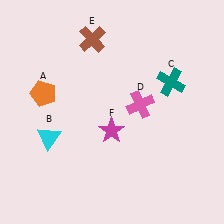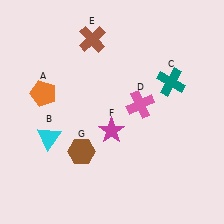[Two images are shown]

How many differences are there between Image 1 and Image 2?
There is 1 difference between the two images.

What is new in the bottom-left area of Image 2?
A brown hexagon (G) was added in the bottom-left area of Image 2.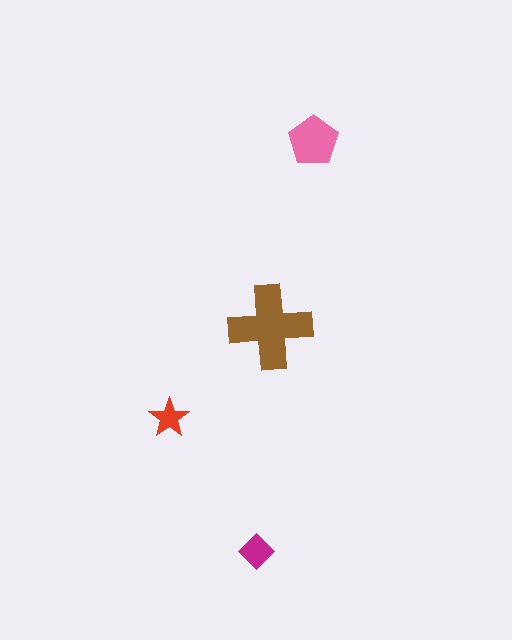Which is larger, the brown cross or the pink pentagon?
The brown cross.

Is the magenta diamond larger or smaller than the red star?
Larger.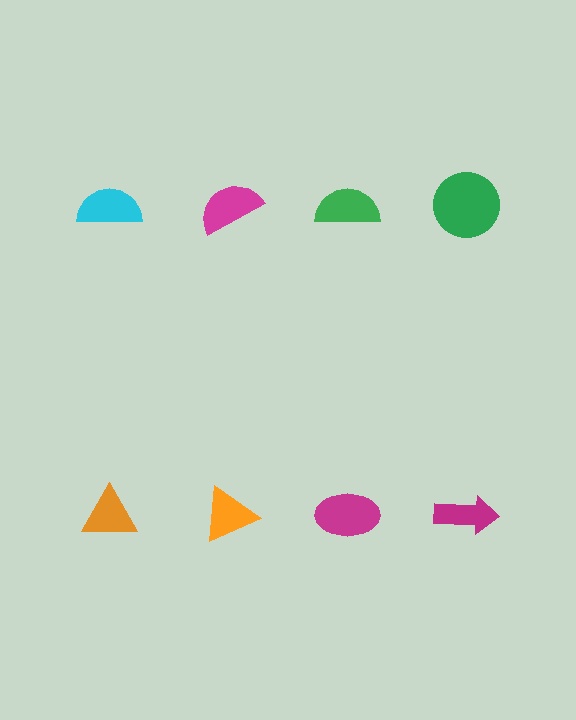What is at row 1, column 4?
A green circle.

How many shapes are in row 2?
4 shapes.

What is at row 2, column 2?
An orange triangle.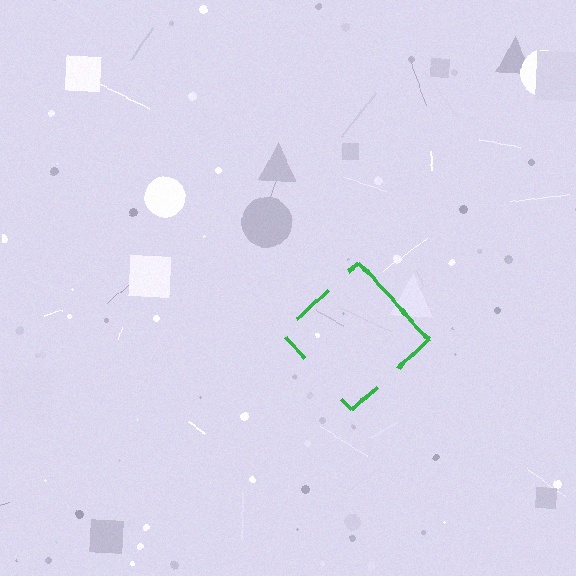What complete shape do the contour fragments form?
The contour fragments form a diamond.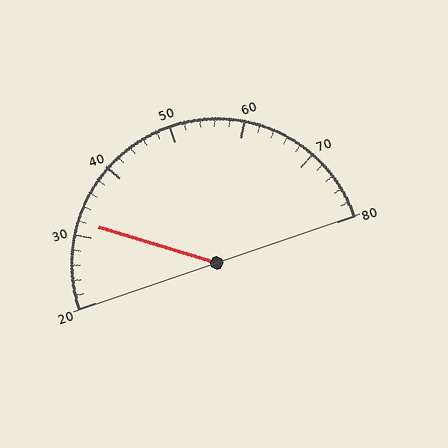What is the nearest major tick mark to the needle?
The nearest major tick mark is 30.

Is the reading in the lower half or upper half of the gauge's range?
The reading is in the lower half of the range (20 to 80).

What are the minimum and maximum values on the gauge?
The gauge ranges from 20 to 80.